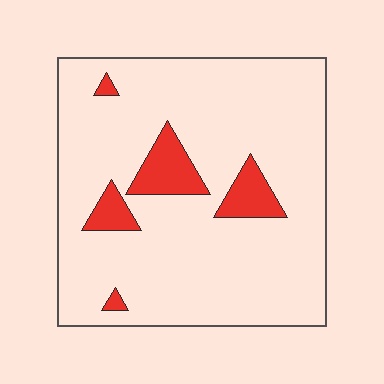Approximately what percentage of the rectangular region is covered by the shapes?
Approximately 10%.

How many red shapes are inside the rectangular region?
5.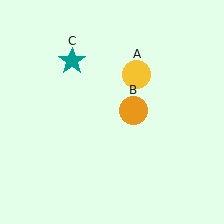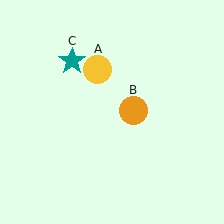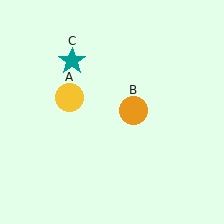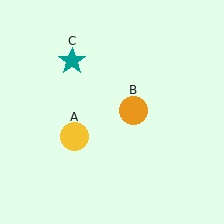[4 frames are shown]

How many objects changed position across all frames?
1 object changed position: yellow circle (object A).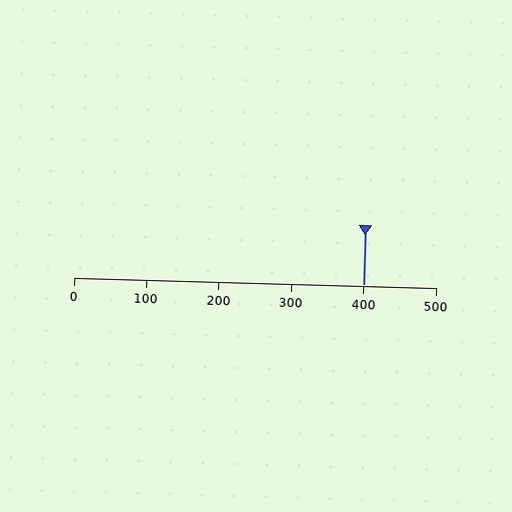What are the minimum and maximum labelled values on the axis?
The axis runs from 0 to 500.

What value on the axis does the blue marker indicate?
The marker indicates approximately 400.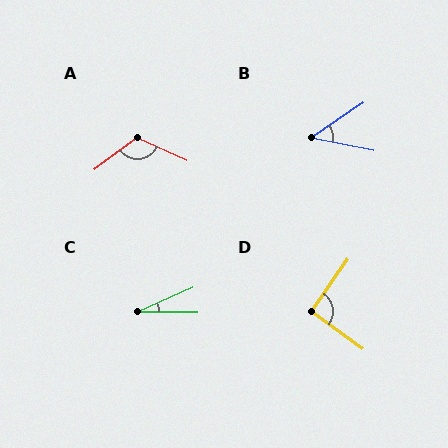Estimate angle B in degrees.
Approximately 45 degrees.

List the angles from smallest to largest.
C (25°), B (45°), D (92°), A (119°).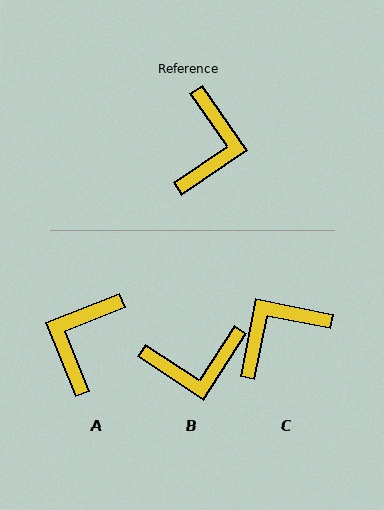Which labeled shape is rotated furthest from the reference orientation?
A, about 167 degrees away.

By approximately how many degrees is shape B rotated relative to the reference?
Approximately 68 degrees clockwise.